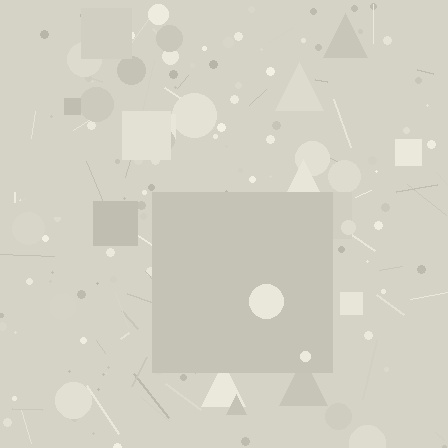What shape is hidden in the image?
A square is hidden in the image.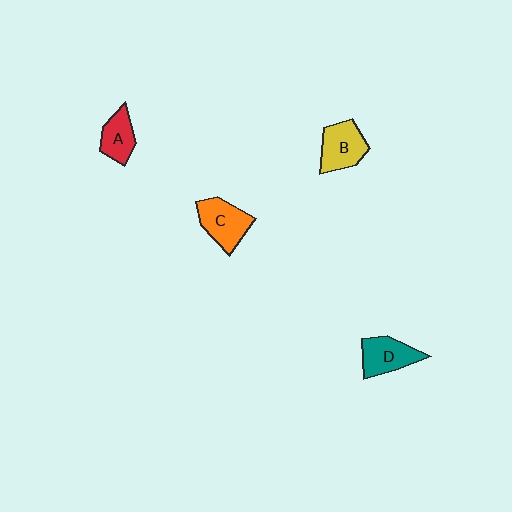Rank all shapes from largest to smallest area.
From largest to smallest: C (orange), B (yellow), D (teal), A (red).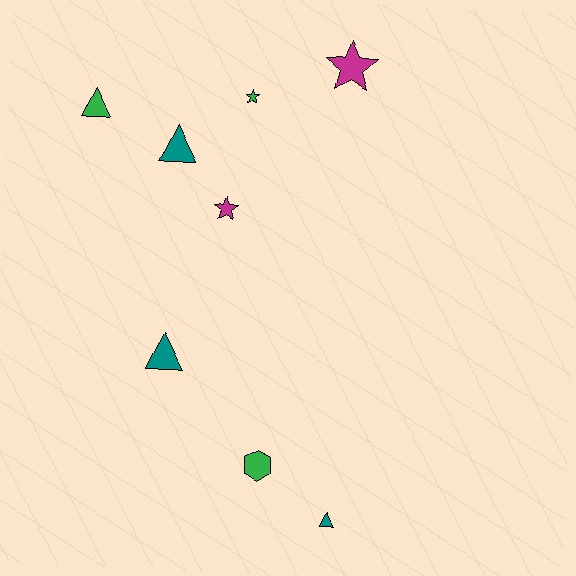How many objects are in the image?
There are 8 objects.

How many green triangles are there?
There is 1 green triangle.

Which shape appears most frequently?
Triangle, with 4 objects.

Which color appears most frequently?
Teal, with 3 objects.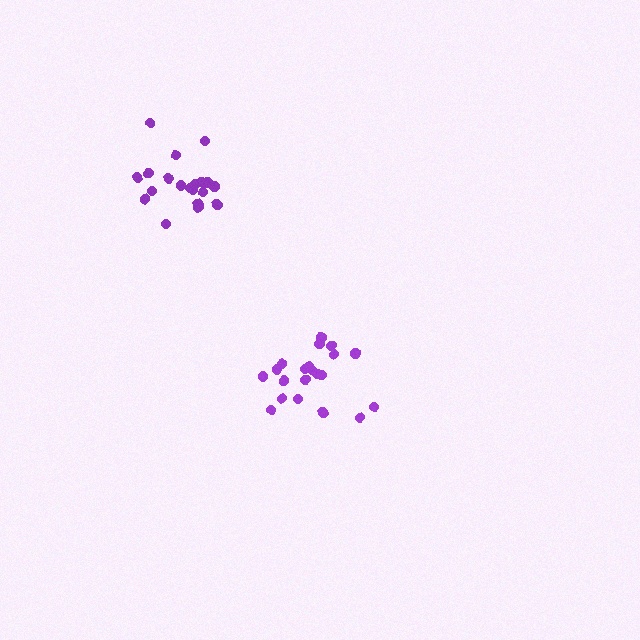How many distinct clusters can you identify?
There are 2 distinct clusters.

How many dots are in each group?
Group 1: 20 dots, Group 2: 21 dots (41 total).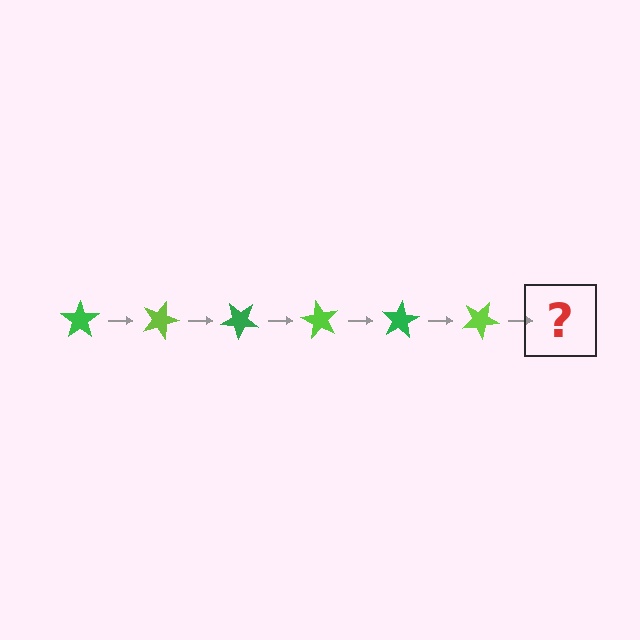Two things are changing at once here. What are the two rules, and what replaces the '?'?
The two rules are that it rotates 20 degrees each step and the color cycles through green and lime. The '?' should be a green star, rotated 120 degrees from the start.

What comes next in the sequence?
The next element should be a green star, rotated 120 degrees from the start.